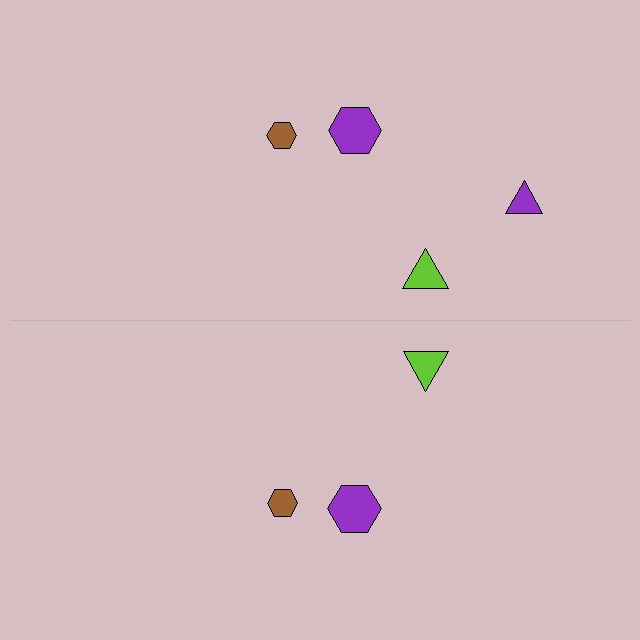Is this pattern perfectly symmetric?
No, the pattern is not perfectly symmetric. A purple triangle is missing from the bottom side.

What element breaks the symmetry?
A purple triangle is missing from the bottom side.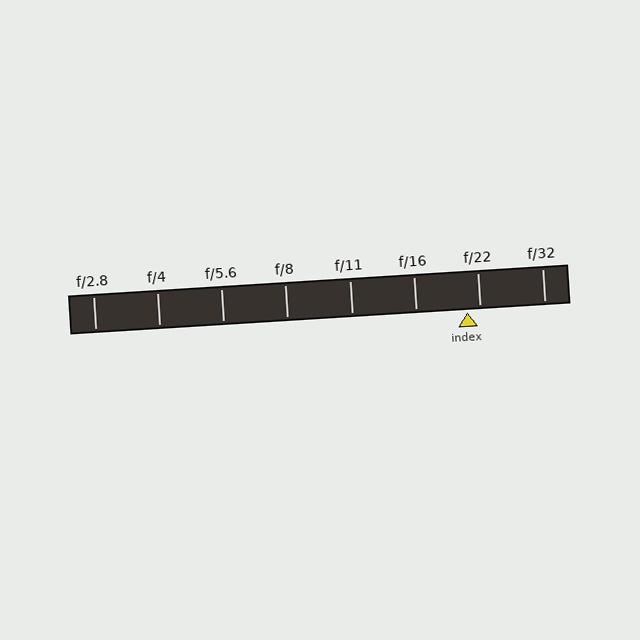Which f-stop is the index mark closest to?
The index mark is closest to f/22.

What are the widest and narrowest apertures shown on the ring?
The widest aperture shown is f/2.8 and the narrowest is f/32.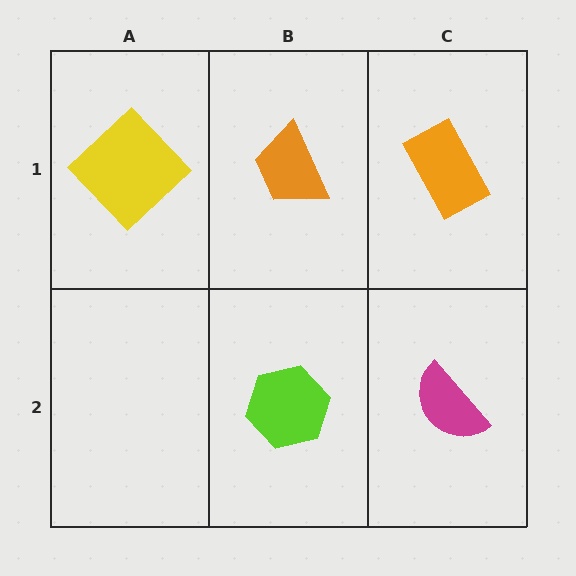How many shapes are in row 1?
3 shapes.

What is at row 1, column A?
A yellow diamond.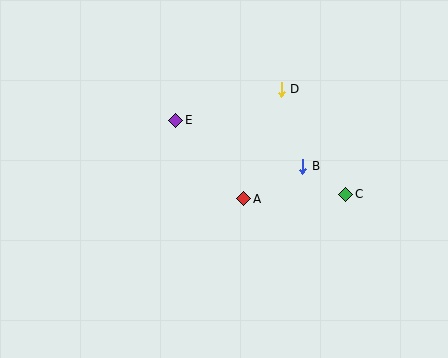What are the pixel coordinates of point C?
Point C is at (346, 195).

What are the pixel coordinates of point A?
Point A is at (243, 199).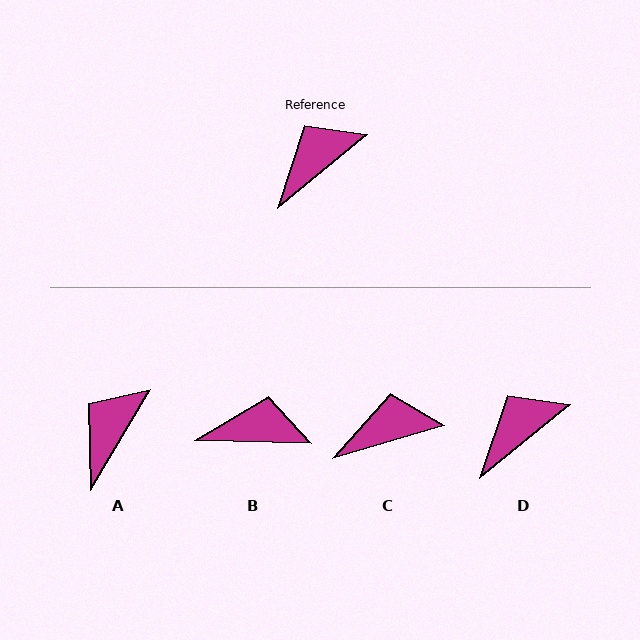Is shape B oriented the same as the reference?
No, it is off by about 40 degrees.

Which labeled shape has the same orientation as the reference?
D.